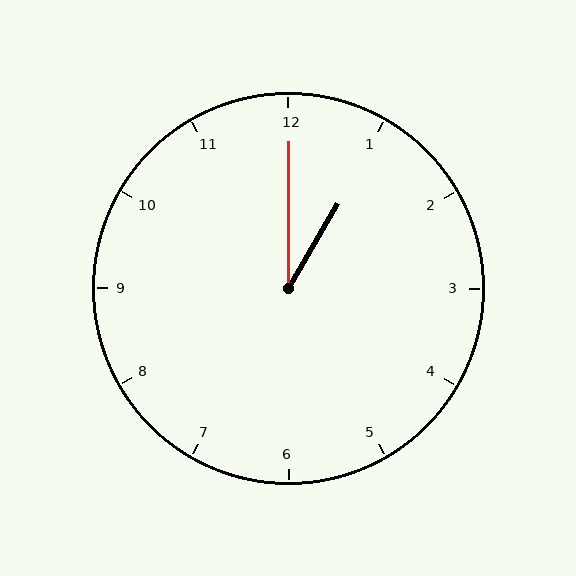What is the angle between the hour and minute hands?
Approximately 30 degrees.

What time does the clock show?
1:00.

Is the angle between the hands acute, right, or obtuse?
It is acute.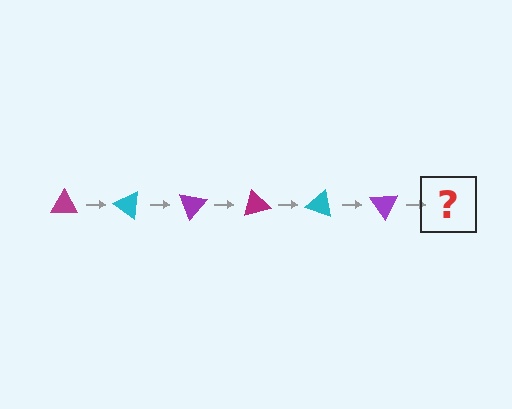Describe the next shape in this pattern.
It should be a magenta triangle, rotated 210 degrees from the start.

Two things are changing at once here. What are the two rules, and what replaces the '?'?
The two rules are that it rotates 35 degrees each step and the color cycles through magenta, cyan, and purple. The '?' should be a magenta triangle, rotated 210 degrees from the start.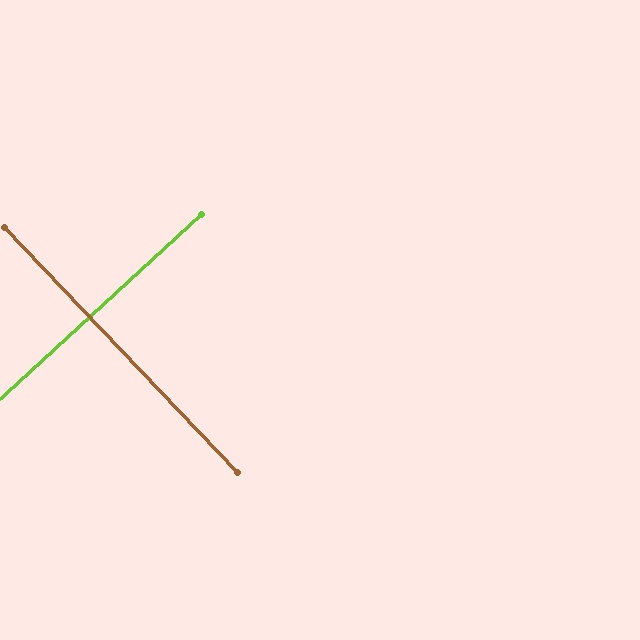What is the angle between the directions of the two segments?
Approximately 89 degrees.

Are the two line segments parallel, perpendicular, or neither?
Perpendicular — they meet at approximately 89°.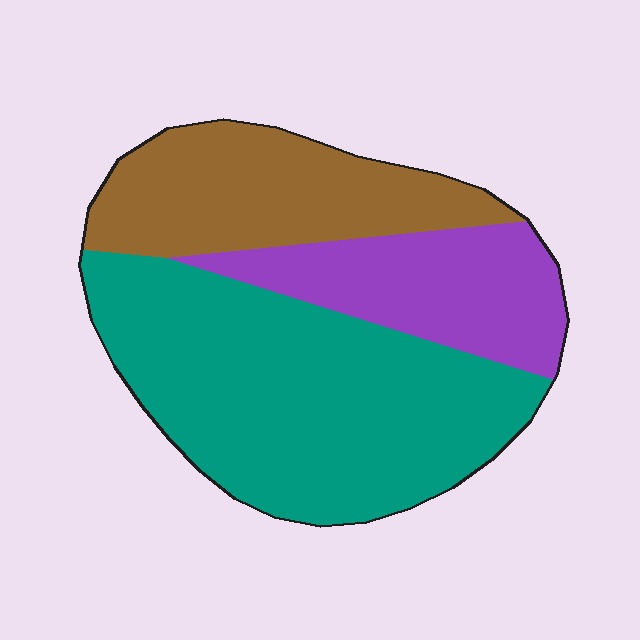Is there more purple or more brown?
Brown.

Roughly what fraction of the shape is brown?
Brown takes up about one quarter (1/4) of the shape.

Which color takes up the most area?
Teal, at roughly 50%.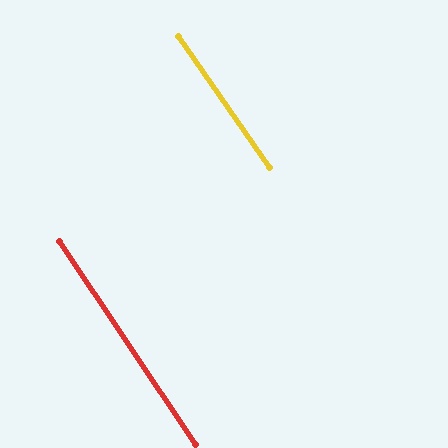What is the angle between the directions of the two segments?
Approximately 1 degree.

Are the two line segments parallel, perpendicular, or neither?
Parallel — their directions differ by only 1.0°.